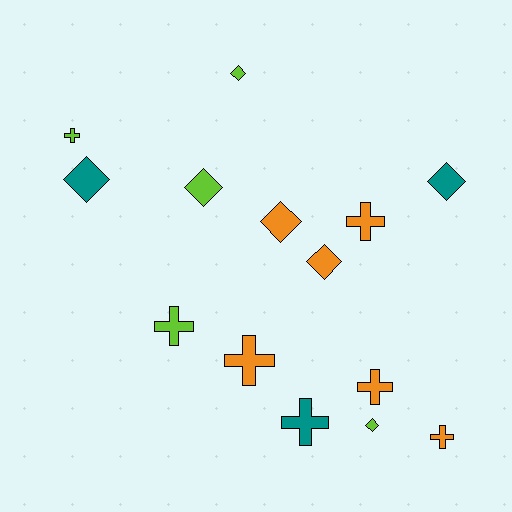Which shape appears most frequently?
Cross, with 7 objects.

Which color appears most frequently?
Orange, with 6 objects.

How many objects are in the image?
There are 14 objects.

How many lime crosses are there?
There are 2 lime crosses.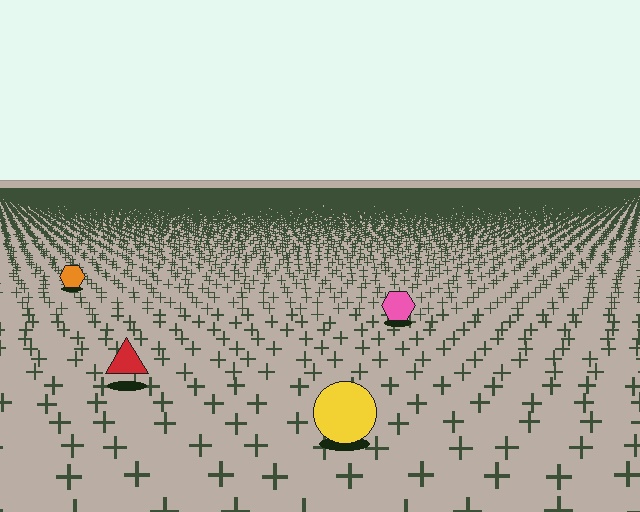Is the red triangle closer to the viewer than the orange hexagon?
Yes. The red triangle is closer — you can tell from the texture gradient: the ground texture is coarser near it.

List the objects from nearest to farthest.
From nearest to farthest: the yellow circle, the red triangle, the pink hexagon, the orange hexagon.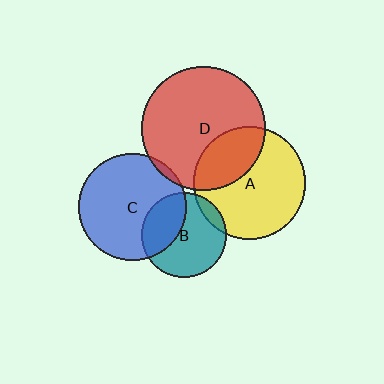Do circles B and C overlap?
Yes.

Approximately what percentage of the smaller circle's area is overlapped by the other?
Approximately 35%.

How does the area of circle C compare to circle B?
Approximately 1.6 times.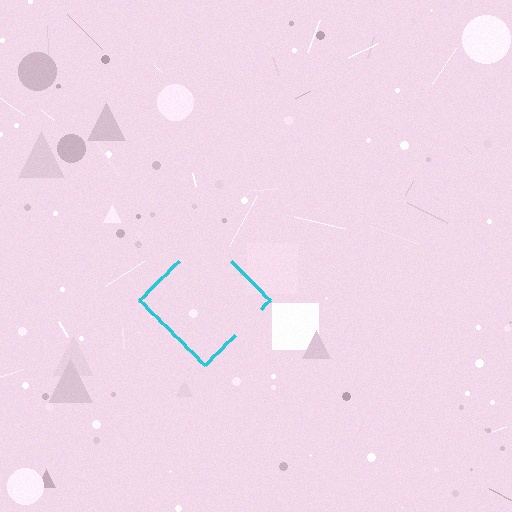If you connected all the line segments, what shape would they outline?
They would outline a diamond.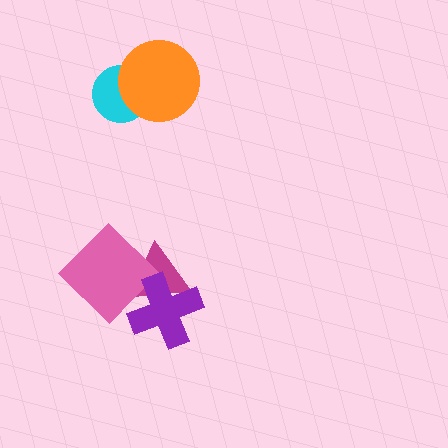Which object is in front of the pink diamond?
The purple cross is in front of the pink diamond.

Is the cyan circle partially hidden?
Yes, it is partially covered by another shape.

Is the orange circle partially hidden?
No, no other shape covers it.